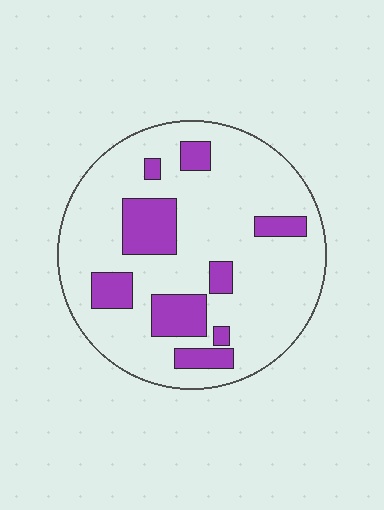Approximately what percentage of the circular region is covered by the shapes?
Approximately 20%.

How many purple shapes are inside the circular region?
9.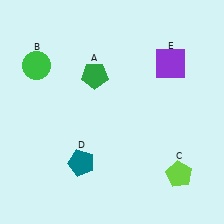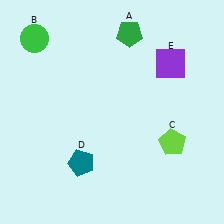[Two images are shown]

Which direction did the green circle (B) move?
The green circle (B) moved up.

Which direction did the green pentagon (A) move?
The green pentagon (A) moved up.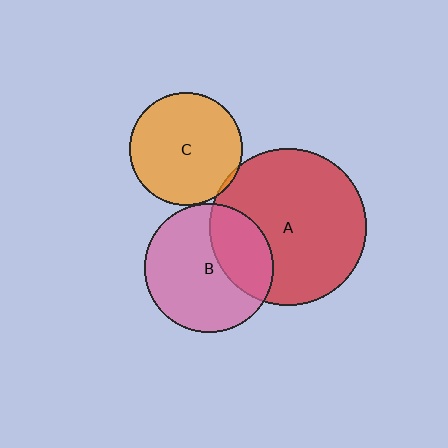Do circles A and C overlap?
Yes.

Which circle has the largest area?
Circle A (red).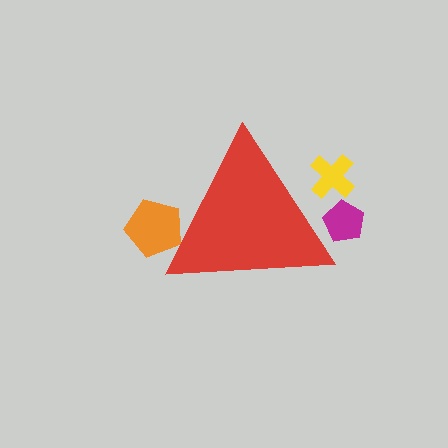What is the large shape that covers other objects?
A red triangle.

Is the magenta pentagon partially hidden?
Yes, the magenta pentagon is partially hidden behind the red triangle.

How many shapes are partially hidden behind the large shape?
3 shapes are partially hidden.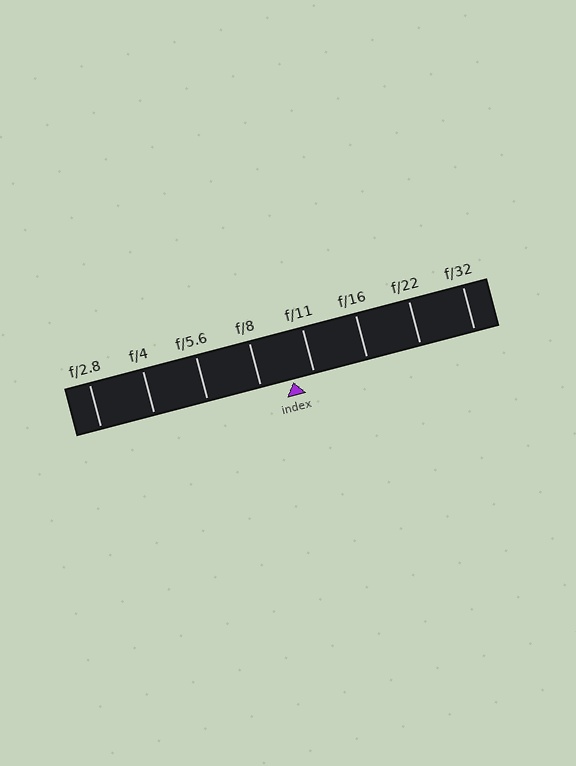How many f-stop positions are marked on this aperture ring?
There are 8 f-stop positions marked.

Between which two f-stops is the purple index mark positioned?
The index mark is between f/8 and f/11.